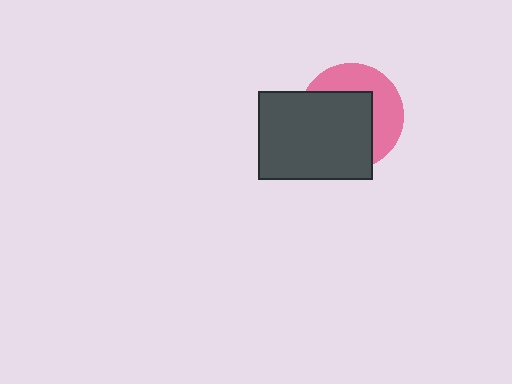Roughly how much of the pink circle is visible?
A small part of it is visible (roughly 41%).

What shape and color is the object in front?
The object in front is a dark gray rectangle.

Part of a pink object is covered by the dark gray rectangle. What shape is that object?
It is a circle.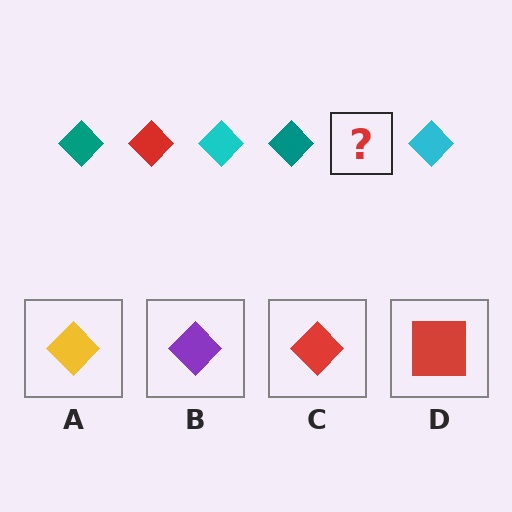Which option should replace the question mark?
Option C.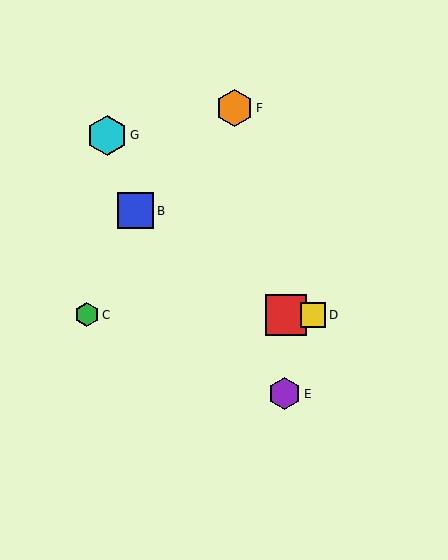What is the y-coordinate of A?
Object A is at y≈315.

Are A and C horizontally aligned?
Yes, both are at y≈315.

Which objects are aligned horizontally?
Objects A, C, D are aligned horizontally.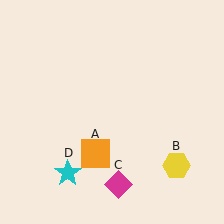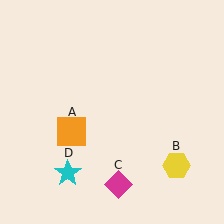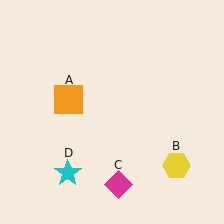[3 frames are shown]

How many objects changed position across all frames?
1 object changed position: orange square (object A).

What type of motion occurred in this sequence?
The orange square (object A) rotated clockwise around the center of the scene.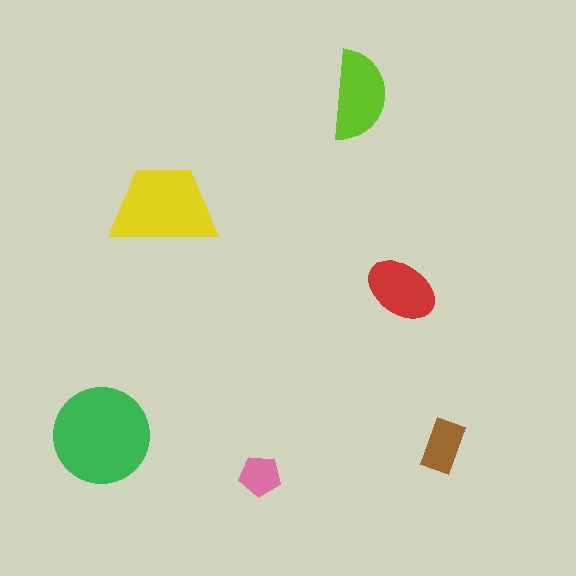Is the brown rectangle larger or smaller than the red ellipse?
Smaller.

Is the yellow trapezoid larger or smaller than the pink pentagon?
Larger.